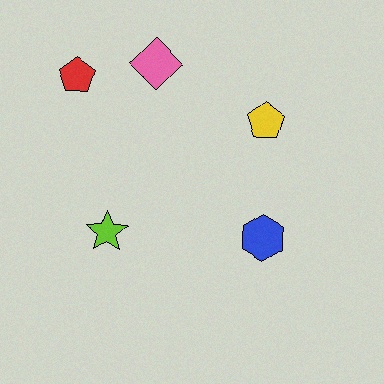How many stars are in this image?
There is 1 star.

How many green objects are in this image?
There are no green objects.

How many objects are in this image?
There are 5 objects.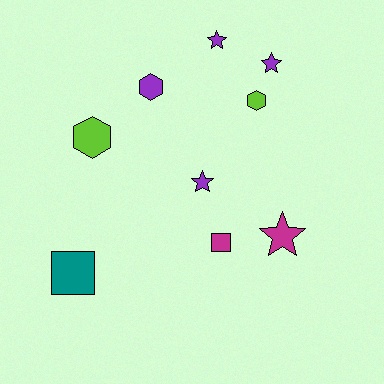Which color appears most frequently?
Purple, with 4 objects.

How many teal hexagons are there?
There are no teal hexagons.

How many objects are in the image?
There are 9 objects.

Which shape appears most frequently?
Star, with 4 objects.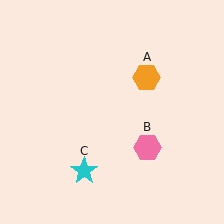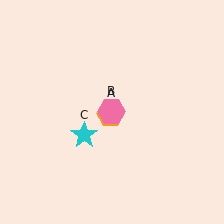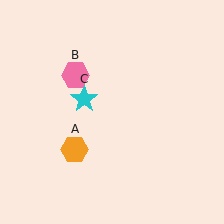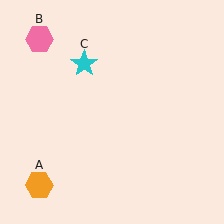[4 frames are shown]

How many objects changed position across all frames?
3 objects changed position: orange hexagon (object A), pink hexagon (object B), cyan star (object C).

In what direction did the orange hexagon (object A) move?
The orange hexagon (object A) moved down and to the left.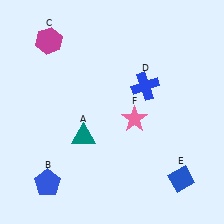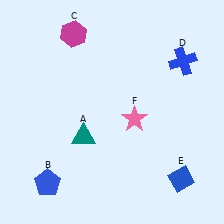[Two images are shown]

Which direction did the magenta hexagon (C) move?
The magenta hexagon (C) moved right.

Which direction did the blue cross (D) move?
The blue cross (D) moved right.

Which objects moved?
The objects that moved are: the magenta hexagon (C), the blue cross (D).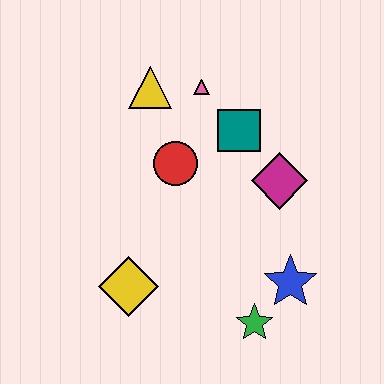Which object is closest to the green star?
The blue star is closest to the green star.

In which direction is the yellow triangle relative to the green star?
The yellow triangle is above the green star.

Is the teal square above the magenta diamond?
Yes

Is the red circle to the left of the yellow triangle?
No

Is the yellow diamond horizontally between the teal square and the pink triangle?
No